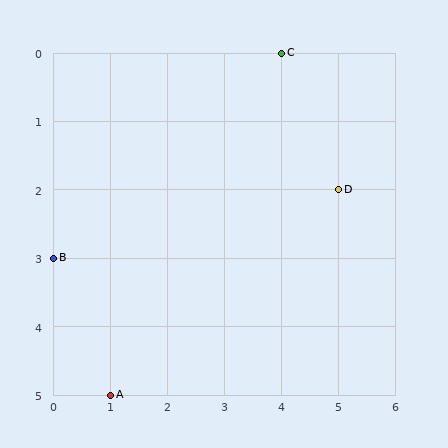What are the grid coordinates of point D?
Point D is at grid coordinates (5, 2).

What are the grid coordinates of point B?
Point B is at grid coordinates (0, 3).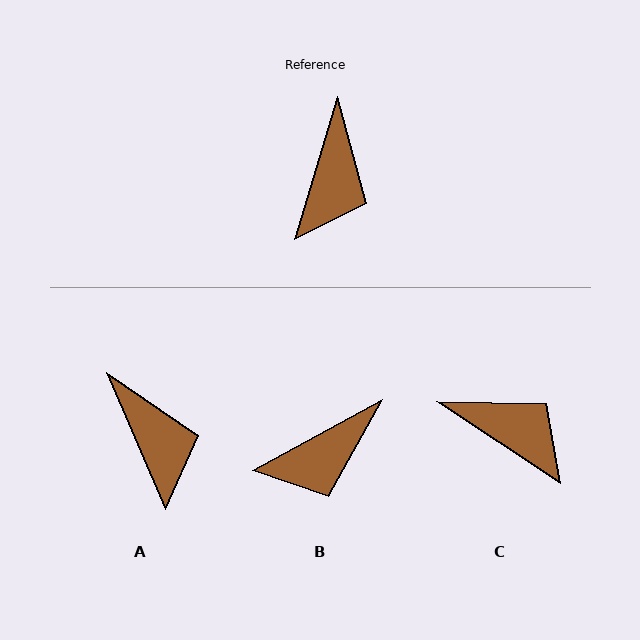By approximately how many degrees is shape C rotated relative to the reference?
Approximately 73 degrees counter-clockwise.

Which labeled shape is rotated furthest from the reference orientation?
C, about 73 degrees away.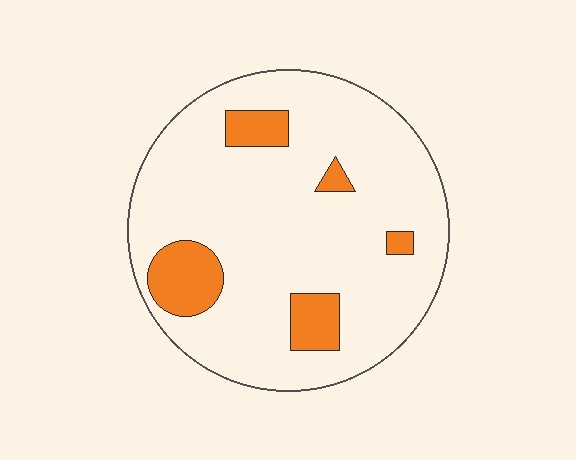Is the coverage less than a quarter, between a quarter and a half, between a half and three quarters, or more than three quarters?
Less than a quarter.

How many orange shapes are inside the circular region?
5.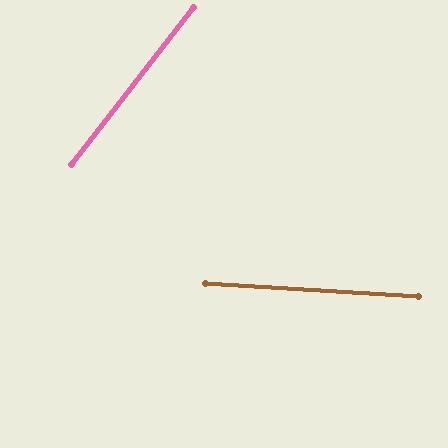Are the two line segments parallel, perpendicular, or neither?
Neither parallel nor perpendicular — they differ by about 55°.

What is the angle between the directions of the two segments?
Approximately 55 degrees.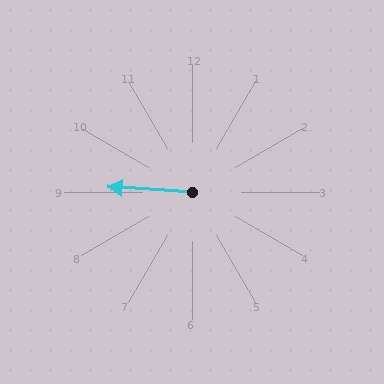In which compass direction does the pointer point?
West.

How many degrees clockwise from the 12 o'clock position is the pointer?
Approximately 274 degrees.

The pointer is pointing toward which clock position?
Roughly 9 o'clock.